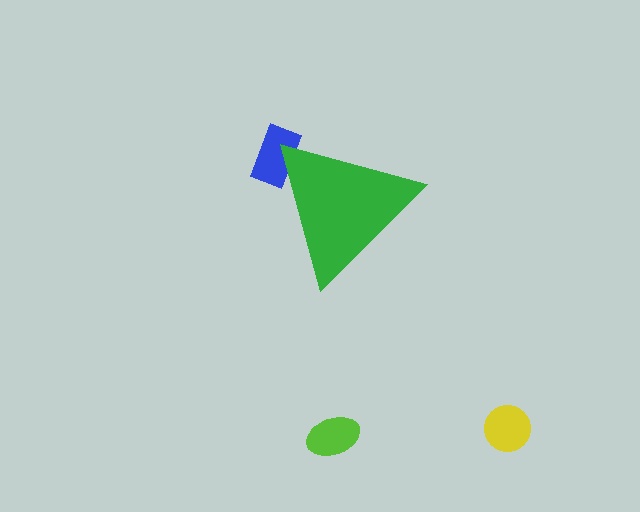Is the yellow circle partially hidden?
No, the yellow circle is fully visible.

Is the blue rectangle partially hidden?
Yes, the blue rectangle is partially hidden behind the green triangle.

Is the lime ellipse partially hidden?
No, the lime ellipse is fully visible.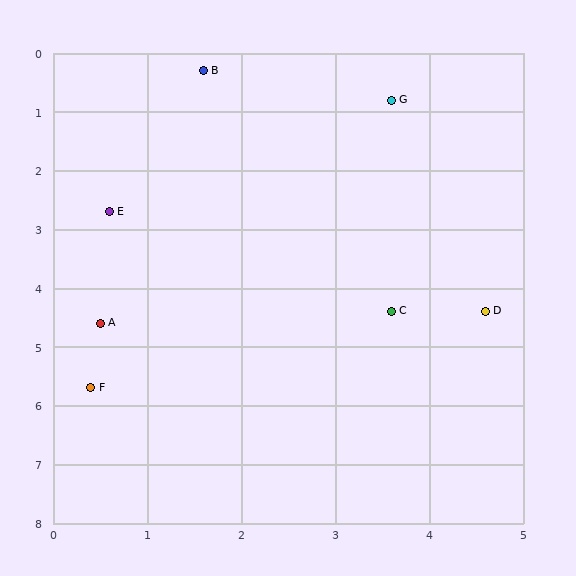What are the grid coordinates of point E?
Point E is at approximately (0.6, 2.7).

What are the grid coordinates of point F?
Point F is at approximately (0.4, 5.7).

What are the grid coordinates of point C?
Point C is at approximately (3.6, 4.4).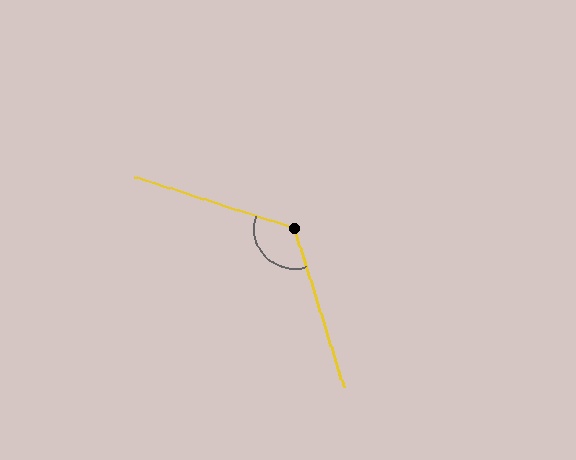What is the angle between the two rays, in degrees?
Approximately 125 degrees.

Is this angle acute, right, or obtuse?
It is obtuse.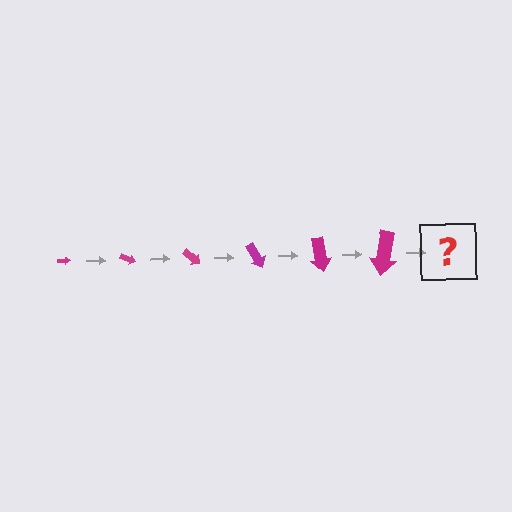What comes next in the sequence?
The next element should be an arrow, larger than the previous one and rotated 120 degrees from the start.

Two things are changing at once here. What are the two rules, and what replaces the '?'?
The two rules are that the arrow grows larger each step and it rotates 20 degrees each step. The '?' should be an arrow, larger than the previous one and rotated 120 degrees from the start.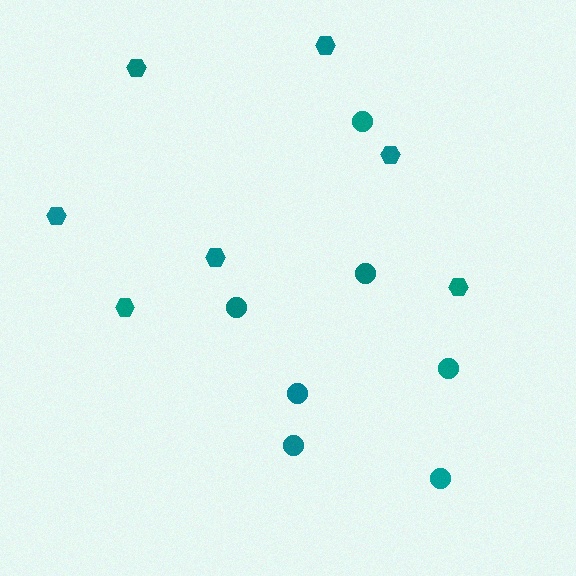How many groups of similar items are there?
There are 2 groups: one group of hexagons (7) and one group of circles (7).